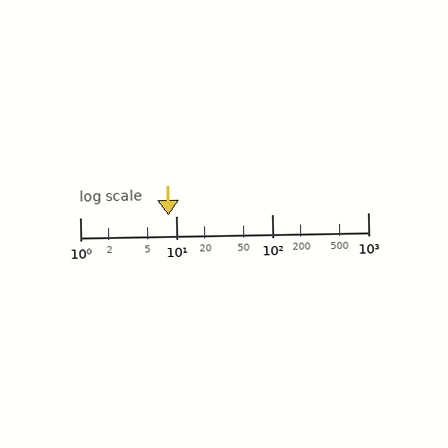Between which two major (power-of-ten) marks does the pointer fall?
The pointer is between 1 and 10.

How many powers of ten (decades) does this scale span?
The scale spans 3 decades, from 1 to 1000.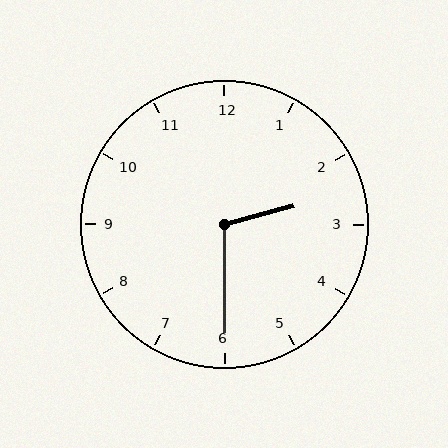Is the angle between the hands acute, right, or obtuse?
It is obtuse.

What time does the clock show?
2:30.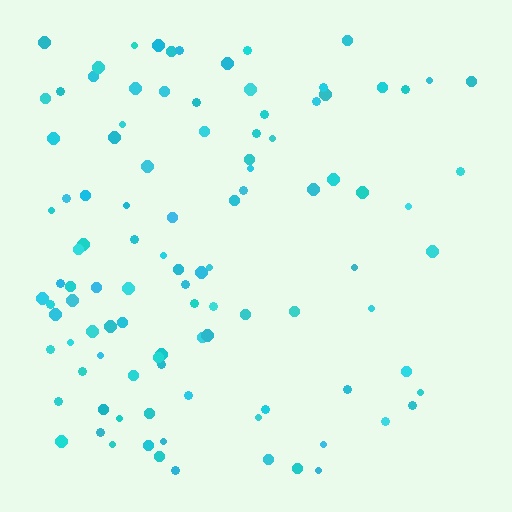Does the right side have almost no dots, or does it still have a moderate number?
Still a moderate number, just noticeably fewer than the left.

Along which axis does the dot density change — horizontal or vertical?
Horizontal.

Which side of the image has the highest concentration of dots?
The left.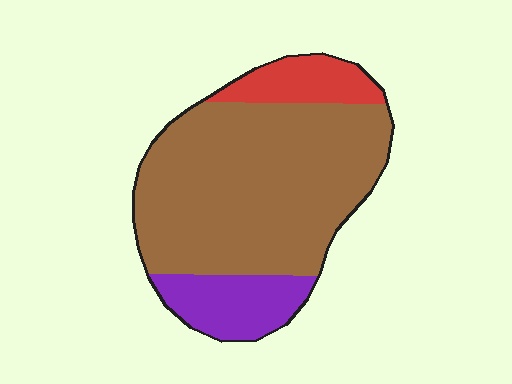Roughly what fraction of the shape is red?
Red covers around 10% of the shape.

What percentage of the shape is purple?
Purple takes up about one sixth (1/6) of the shape.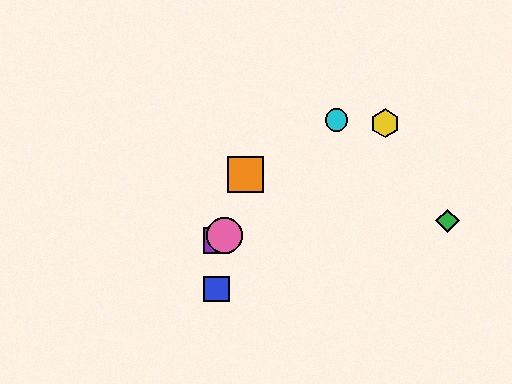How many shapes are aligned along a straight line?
4 shapes (the red diamond, the yellow hexagon, the purple square, the pink circle) are aligned along a straight line.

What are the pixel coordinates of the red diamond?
The red diamond is at (385, 123).